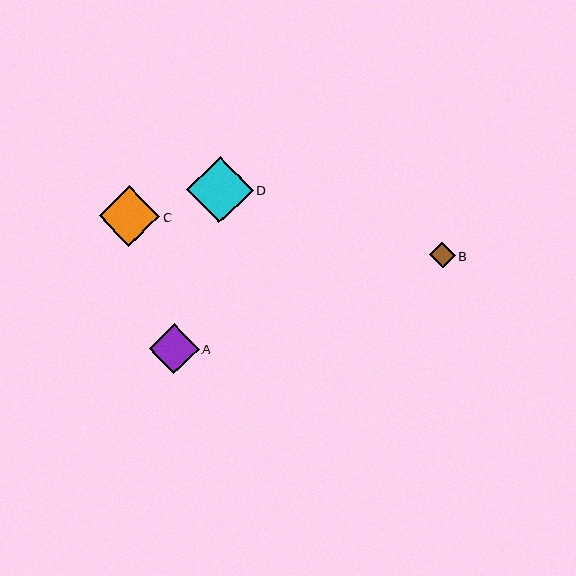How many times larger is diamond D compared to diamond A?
Diamond D is approximately 1.3 times the size of diamond A.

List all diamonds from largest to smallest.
From largest to smallest: D, C, A, B.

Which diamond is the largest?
Diamond D is the largest with a size of approximately 66 pixels.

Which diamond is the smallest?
Diamond B is the smallest with a size of approximately 26 pixels.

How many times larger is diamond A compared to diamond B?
Diamond A is approximately 1.9 times the size of diamond B.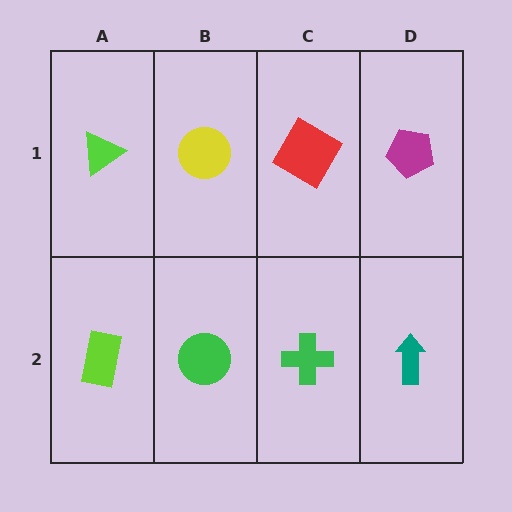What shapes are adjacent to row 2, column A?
A lime triangle (row 1, column A), a green circle (row 2, column B).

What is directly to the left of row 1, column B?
A lime triangle.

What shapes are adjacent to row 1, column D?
A teal arrow (row 2, column D), a red diamond (row 1, column C).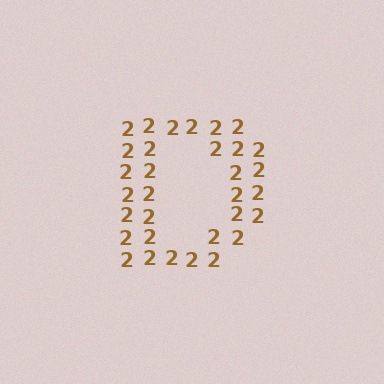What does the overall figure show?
The overall figure shows the letter D.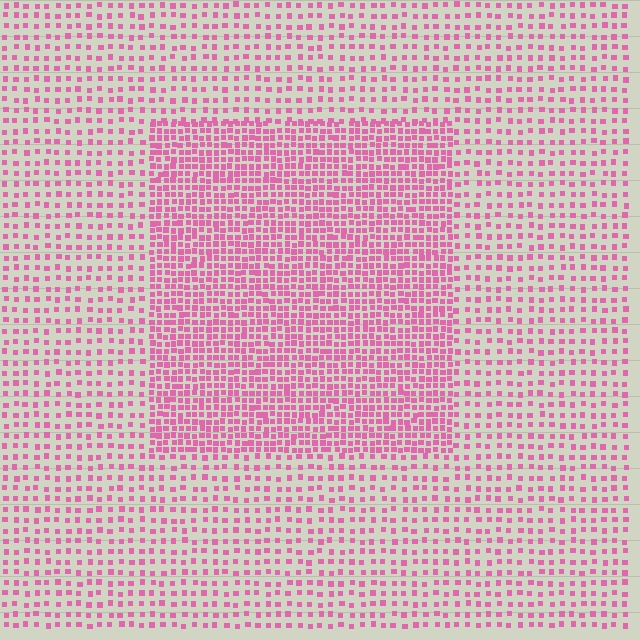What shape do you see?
I see a rectangle.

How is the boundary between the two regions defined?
The boundary is defined by a change in element density (approximately 2.2x ratio). All elements are the same color, size, and shape.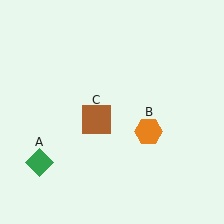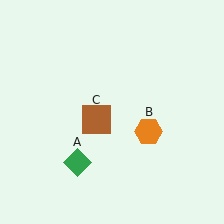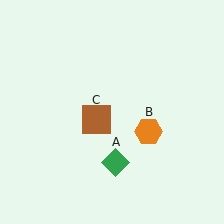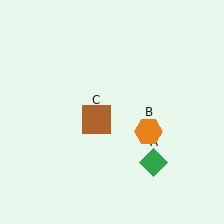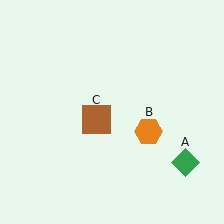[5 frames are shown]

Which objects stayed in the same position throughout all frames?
Orange hexagon (object B) and brown square (object C) remained stationary.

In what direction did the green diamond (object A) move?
The green diamond (object A) moved right.